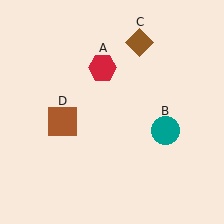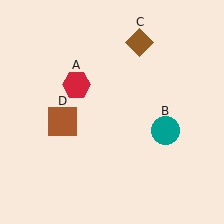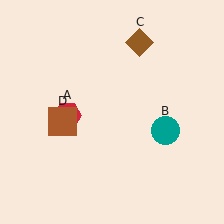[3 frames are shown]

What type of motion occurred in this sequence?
The red hexagon (object A) rotated counterclockwise around the center of the scene.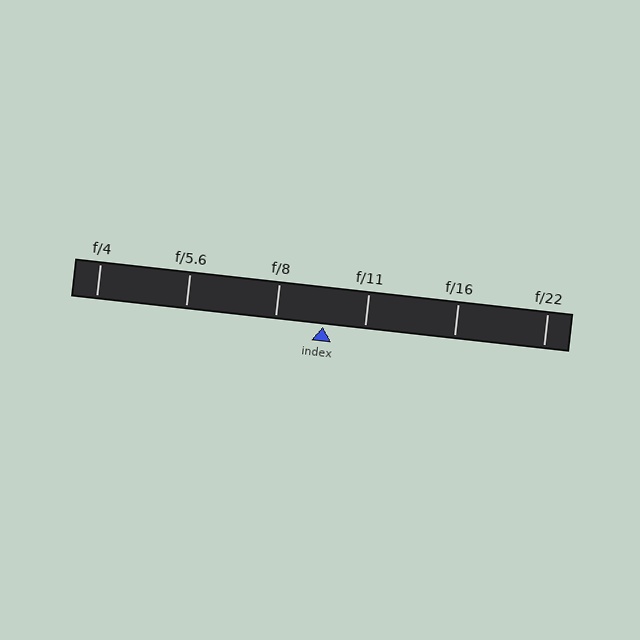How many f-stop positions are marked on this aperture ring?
There are 6 f-stop positions marked.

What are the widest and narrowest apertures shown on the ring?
The widest aperture shown is f/4 and the narrowest is f/22.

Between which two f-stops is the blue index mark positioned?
The index mark is between f/8 and f/11.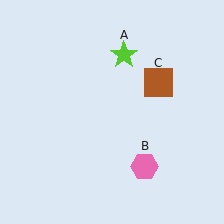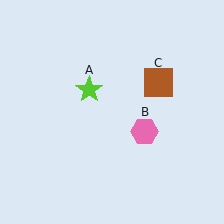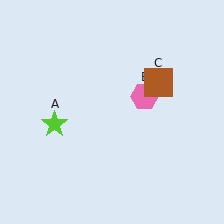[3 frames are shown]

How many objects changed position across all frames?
2 objects changed position: lime star (object A), pink hexagon (object B).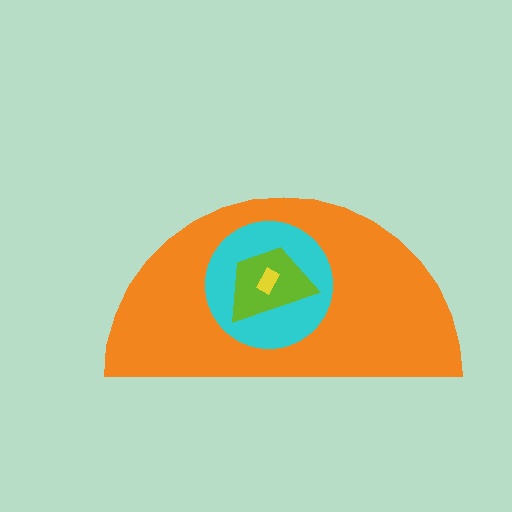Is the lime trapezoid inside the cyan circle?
Yes.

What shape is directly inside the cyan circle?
The lime trapezoid.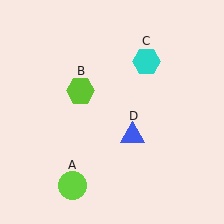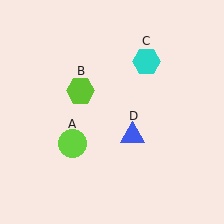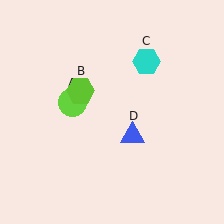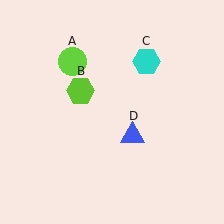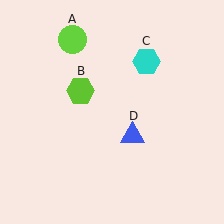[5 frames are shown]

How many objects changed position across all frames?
1 object changed position: lime circle (object A).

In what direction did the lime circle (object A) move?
The lime circle (object A) moved up.